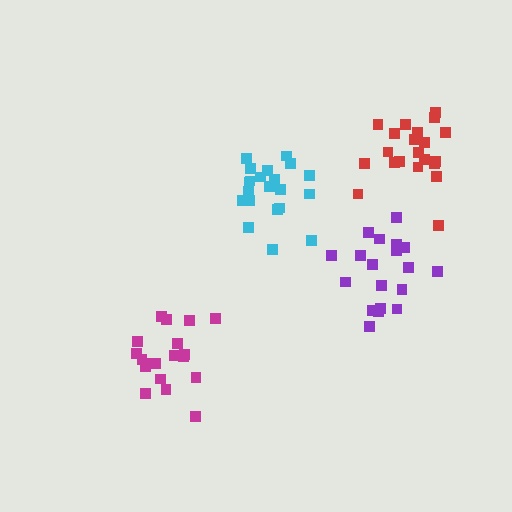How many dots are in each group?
Group 1: 19 dots, Group 2: 21 dots, Group 3: 19 dots, Group 4: 21 dots (80 total).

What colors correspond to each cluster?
The clusters are colored: purple, cyan, magenta, red.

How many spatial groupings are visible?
There are 4 spatial groupings.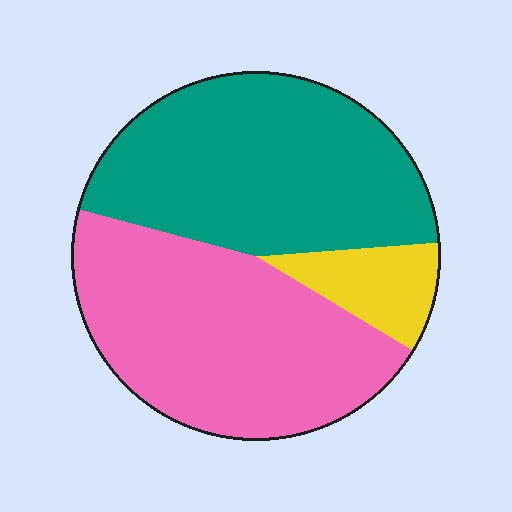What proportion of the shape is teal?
Teal covers around 45% of the shape.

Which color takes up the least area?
Yellow, at roughly 10%.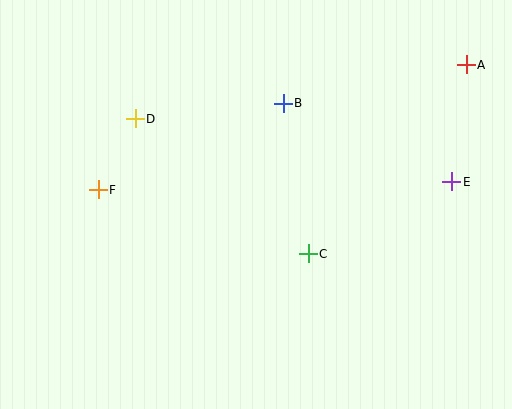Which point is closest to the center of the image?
Point C at (308, 254) is closest to the center.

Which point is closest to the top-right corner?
Point A is closest to the top-right corner.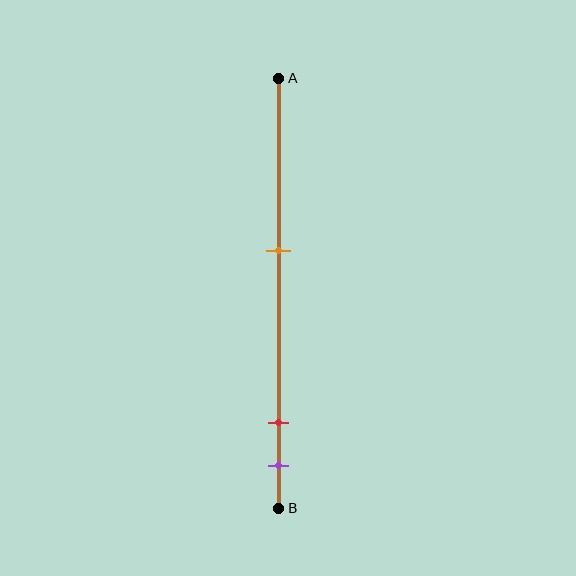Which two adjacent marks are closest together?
The red and purple marks are the closest adjacent pair.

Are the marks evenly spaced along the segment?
No, the marks are not evenly spaced.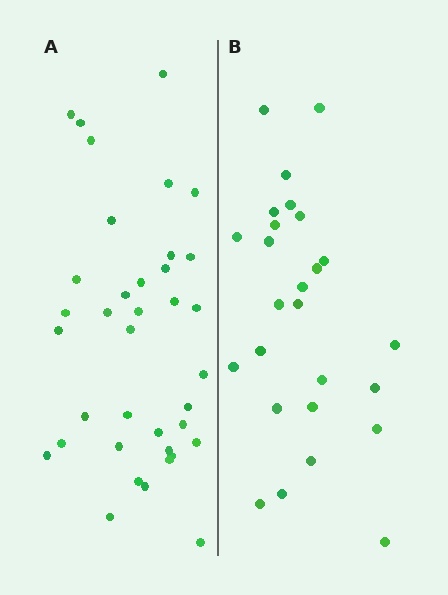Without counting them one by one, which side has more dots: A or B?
Region A (the left region) has more dots.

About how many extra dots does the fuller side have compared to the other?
Region A has roughly 12 or so more dots than region B.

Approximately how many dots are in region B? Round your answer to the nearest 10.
About 30 dots. (The exact count is 26, which rounds to 30.)